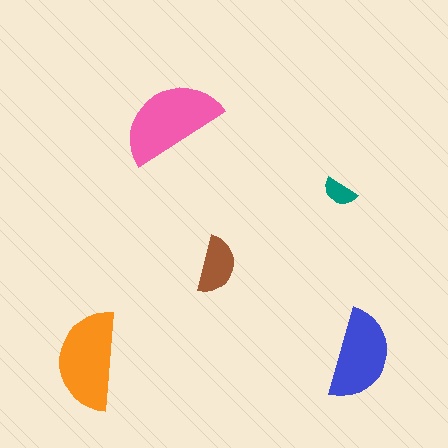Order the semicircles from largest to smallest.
the pink one, the orange one, the blue one, the brown one, the teal one.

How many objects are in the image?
There are 5 objects in the image.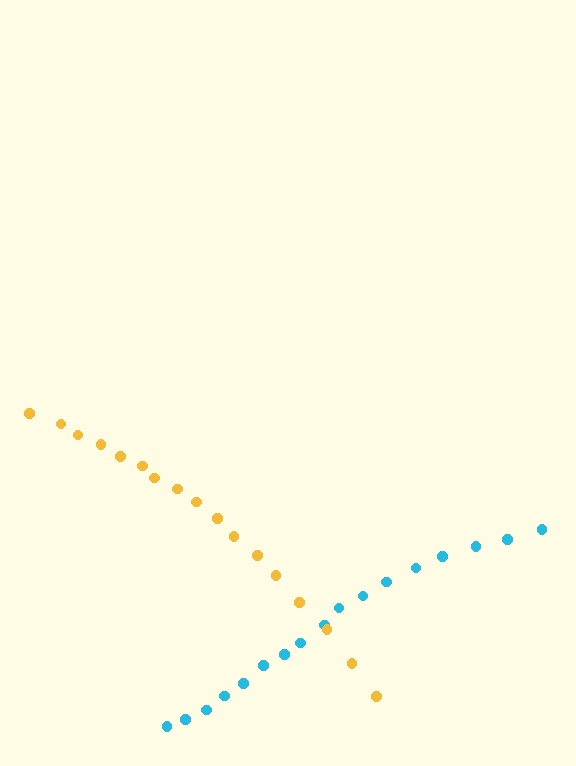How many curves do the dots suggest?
There are 2 distinct paths.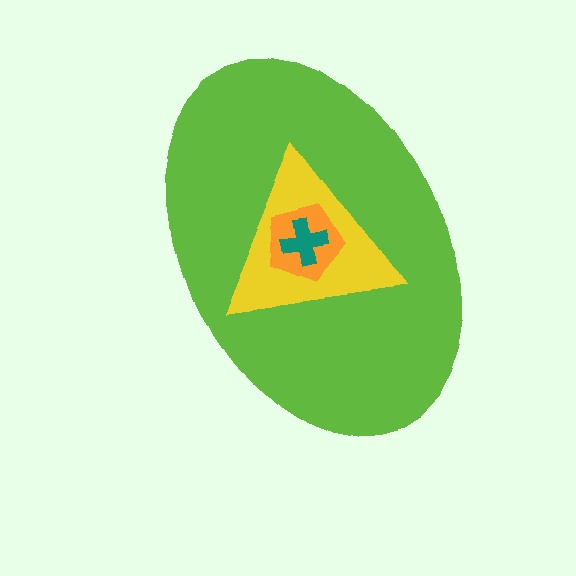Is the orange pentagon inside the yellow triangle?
Yes.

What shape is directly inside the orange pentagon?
The teal cross.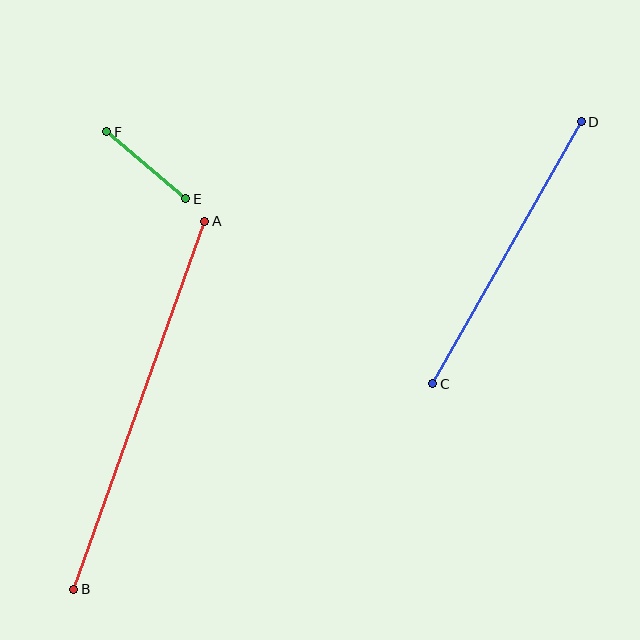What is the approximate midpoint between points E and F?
The midpoint is at approximately (146, 165) pixels.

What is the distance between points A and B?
The distance is approximately 390 pixels.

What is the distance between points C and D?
The distance is approximately 301 pixels.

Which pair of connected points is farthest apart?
Points A and B are farthest apart.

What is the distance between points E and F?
The distance is approximately 104 pixels.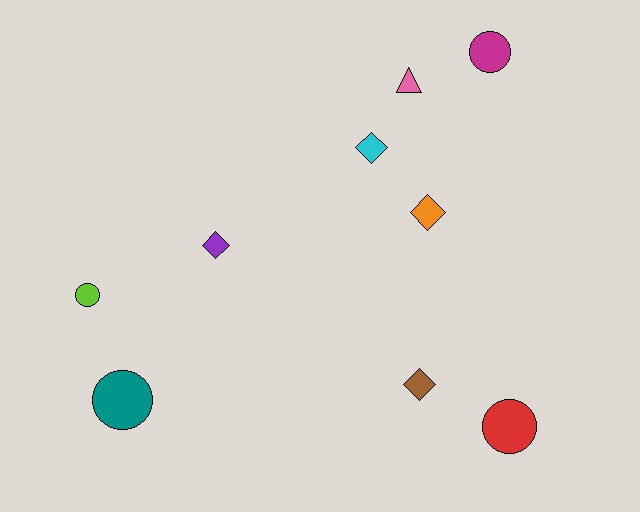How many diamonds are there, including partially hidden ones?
There are 4 diamonds.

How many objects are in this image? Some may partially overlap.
There are 9 objects.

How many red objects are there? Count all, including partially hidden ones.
There is 1 red object.